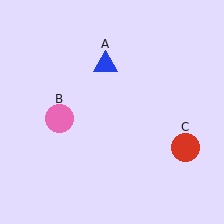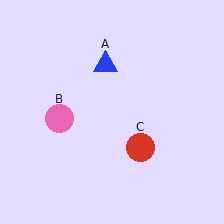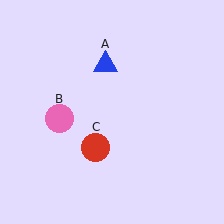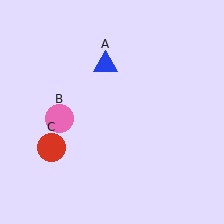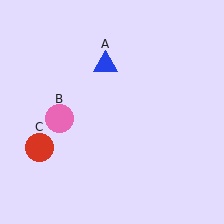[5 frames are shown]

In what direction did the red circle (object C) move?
The red circle (object C) moved left.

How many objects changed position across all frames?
1 object changed position: red circle (object C).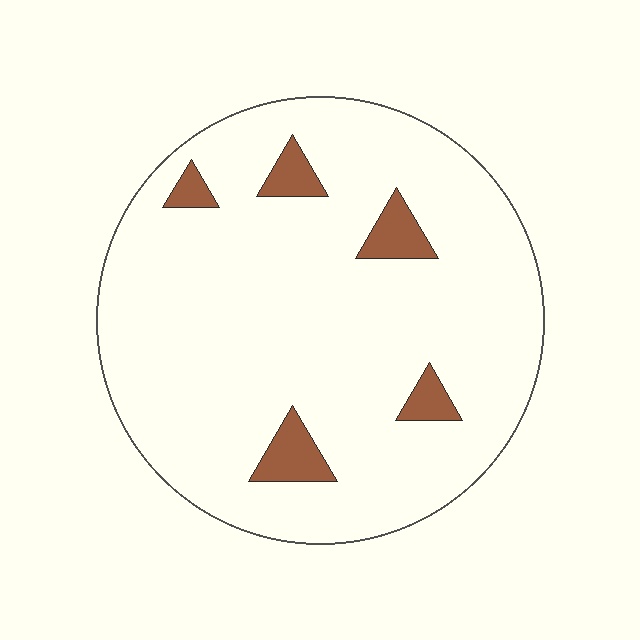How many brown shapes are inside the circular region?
5.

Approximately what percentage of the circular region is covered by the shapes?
Approximately 10%.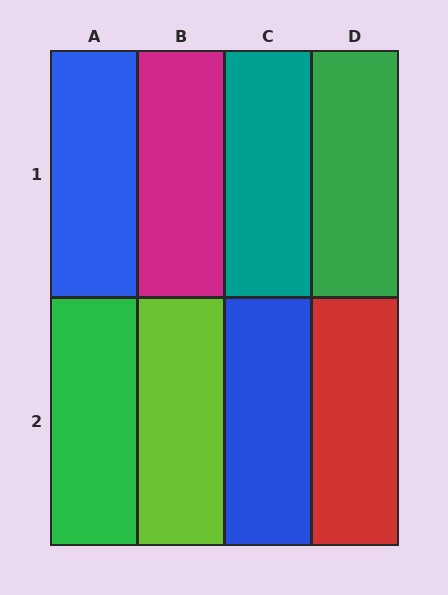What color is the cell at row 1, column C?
Teal.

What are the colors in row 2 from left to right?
Green, lime, blue, red.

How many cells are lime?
1 cell is lime.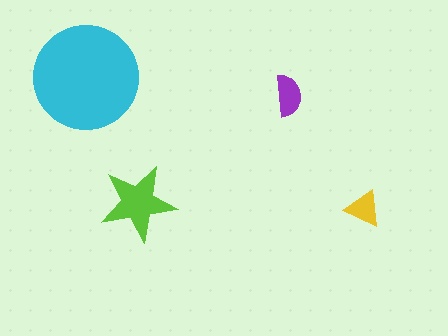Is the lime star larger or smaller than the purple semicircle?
Larger.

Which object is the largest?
The cyan circle.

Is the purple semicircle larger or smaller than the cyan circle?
Smaller.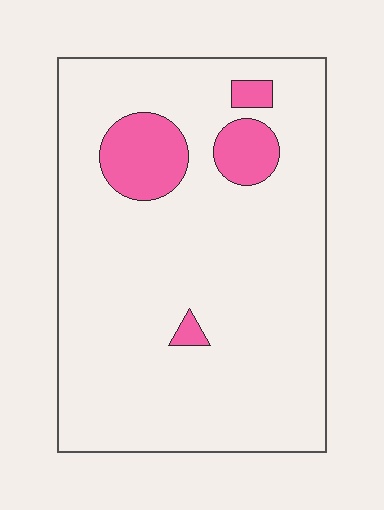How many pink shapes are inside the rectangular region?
4.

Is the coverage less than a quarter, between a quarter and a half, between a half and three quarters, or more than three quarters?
Less than a quarter.